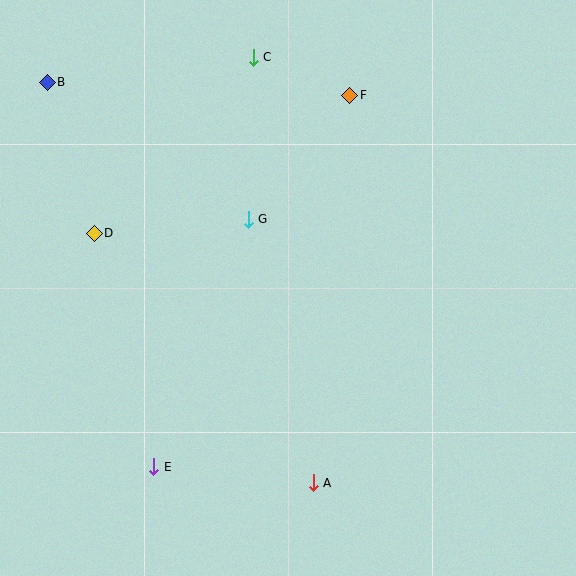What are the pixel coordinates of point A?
Point A is at (313, 483).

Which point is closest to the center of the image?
Point G at (248, 219) is closest to the center.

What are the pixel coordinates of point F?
Point F is at (350, 95).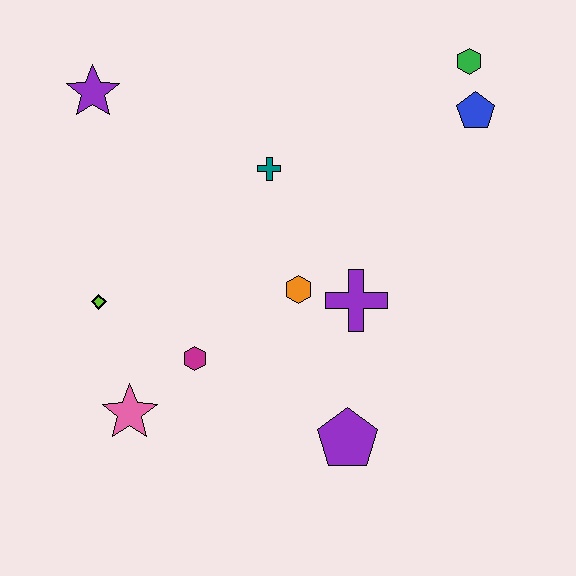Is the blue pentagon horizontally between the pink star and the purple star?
No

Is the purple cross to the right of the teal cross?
Yes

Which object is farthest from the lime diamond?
The green hexagon is farthest from the lime diamond.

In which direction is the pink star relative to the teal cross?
The pink star is below the teal cross.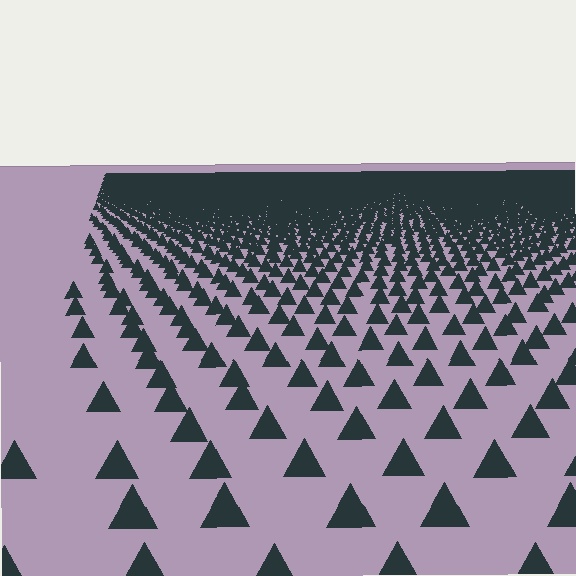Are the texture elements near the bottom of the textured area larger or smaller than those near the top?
Larger. Near the bottom, elements are closer to the viewer and appear at a bigger on-screen size.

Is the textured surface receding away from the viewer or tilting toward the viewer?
The surface is receding away from the viewer. Texture elements get smaller and denser toward the top.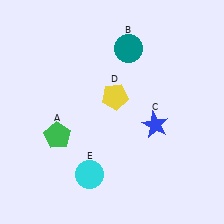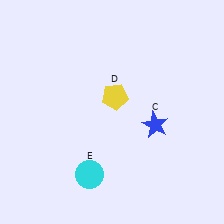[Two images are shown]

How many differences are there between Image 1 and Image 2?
There are 2 differences between the two images.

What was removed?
The teal circle (B), the green pentagon (A) were removed in Image 2.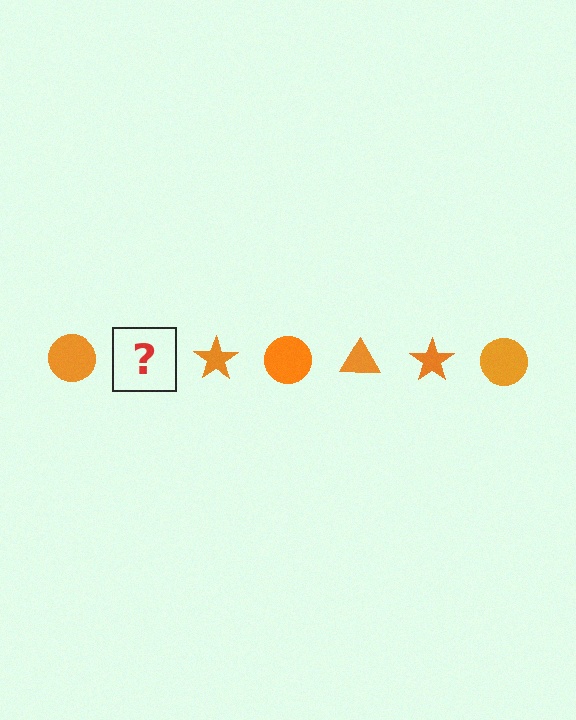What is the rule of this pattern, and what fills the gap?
The rule is that the pattern cycles through circle, triangle, star shapes in orange. The gap should be filled with an orange triangle.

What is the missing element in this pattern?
The missing element is an orange triangle.